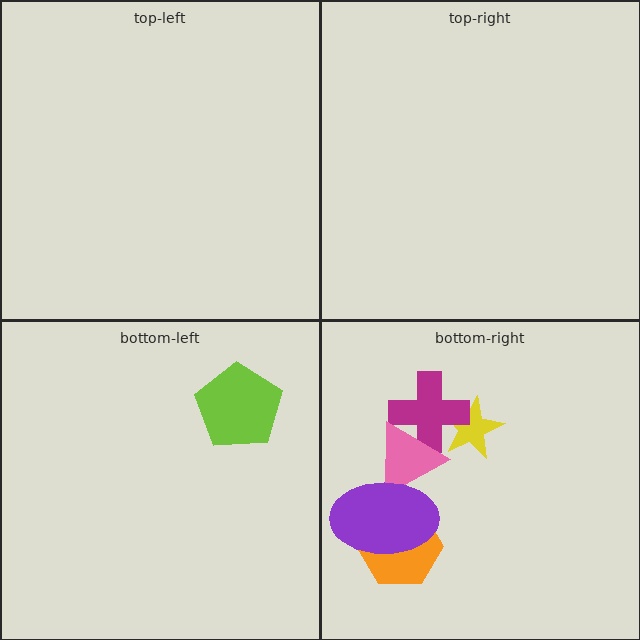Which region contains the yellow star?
The bottom-right region.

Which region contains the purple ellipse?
The bottom-right region.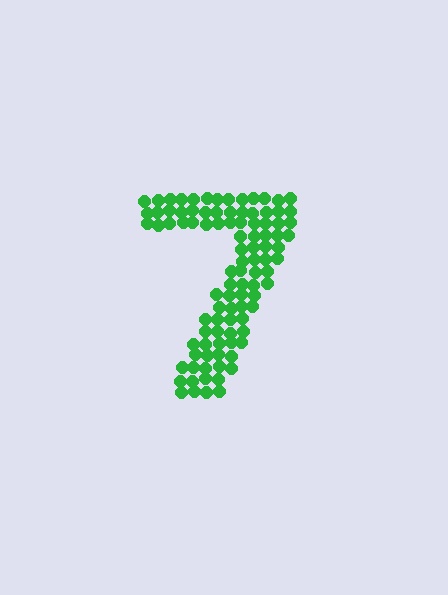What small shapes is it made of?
It is made of small circles.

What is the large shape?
The large shape is the digit 7.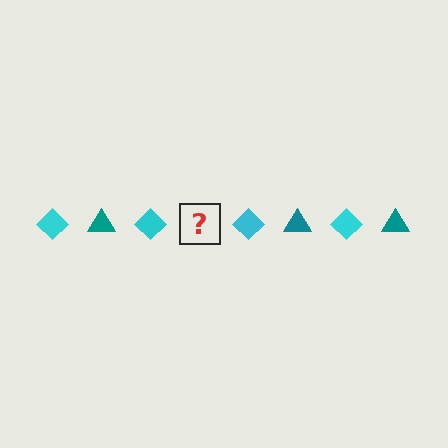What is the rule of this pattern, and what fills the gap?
The rule is that the pattern alternates between cyan diamond and teal triangle. The gap should be filled with a teal triangle.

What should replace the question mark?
The question mark should be replaced with a teal triangle.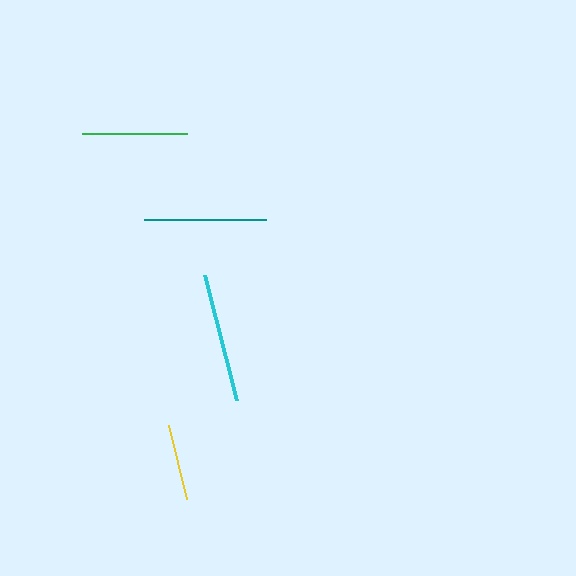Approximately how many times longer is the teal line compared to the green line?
The teal line is approximately 1.2 times the length of the green line.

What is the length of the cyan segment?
The cyan segment is approximately 129 pixels long.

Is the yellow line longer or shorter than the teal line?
The teal line is longer than the yellow line.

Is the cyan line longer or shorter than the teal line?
The cyan line is longer than the teal line.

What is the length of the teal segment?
The teal segment is approximately 123 pixels long.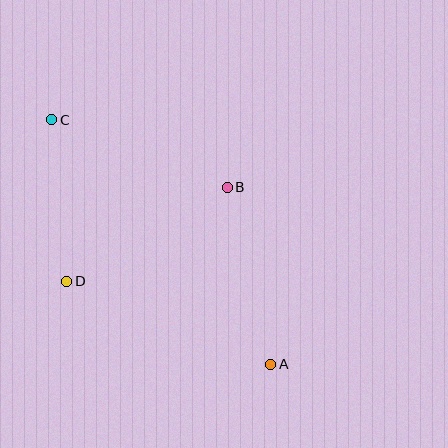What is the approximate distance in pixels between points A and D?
The distance between A and D is approximately 220 pixels.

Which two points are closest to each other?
Points C and D are closest to each other.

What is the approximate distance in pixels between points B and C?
The distance between B and C is approximately 188 pixels.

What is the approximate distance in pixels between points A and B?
The distance between A and B is approximately 182 pixels.